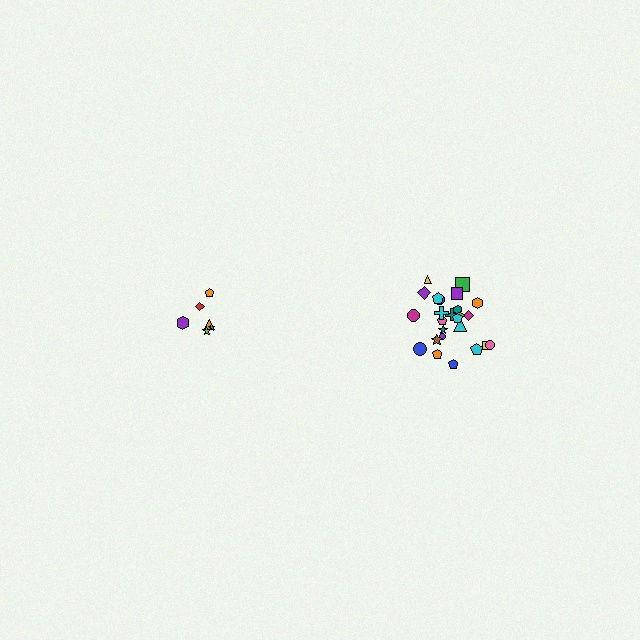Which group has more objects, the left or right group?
The right group.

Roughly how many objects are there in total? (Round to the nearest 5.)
Roughly 30 objects in total.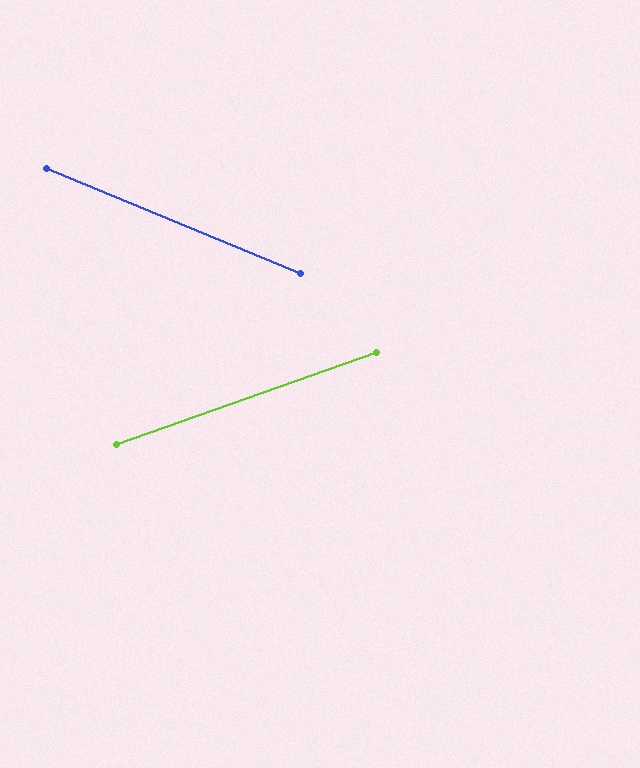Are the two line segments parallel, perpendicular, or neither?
Neither parallel nor perpendicular — they differ by about 42°.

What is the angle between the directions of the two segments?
Approximately 42 degrees.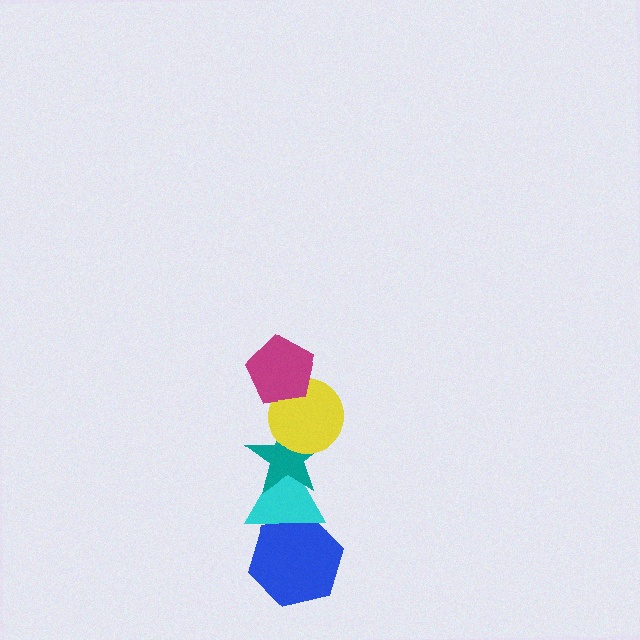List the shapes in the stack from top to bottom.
From top to bottom: the magenta pentagon, the yellow circle, the teal star, the cyan triangle, the blue hexagon.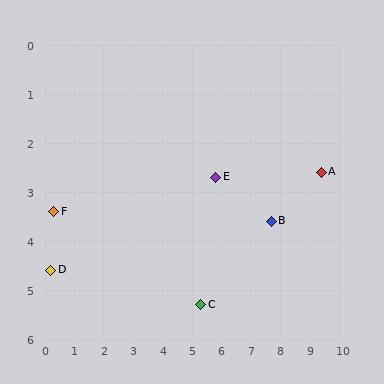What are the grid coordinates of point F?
Point F is at approximately (0.3, 3.4).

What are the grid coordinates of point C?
Point C is at approximately (5.3, 5.3).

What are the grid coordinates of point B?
Point B is at approximately (7.7, 3.6).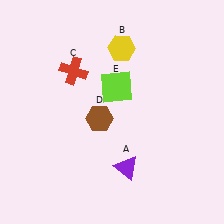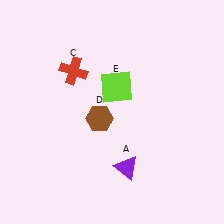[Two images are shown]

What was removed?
The yellow hexagon (B) was removed in Image 2.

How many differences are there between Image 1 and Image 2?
There is 1 difference between the two images.